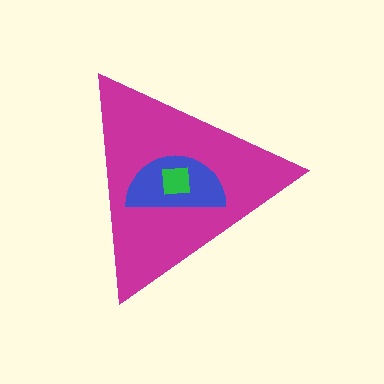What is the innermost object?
The green square.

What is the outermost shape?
The magenta triangle.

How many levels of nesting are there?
3.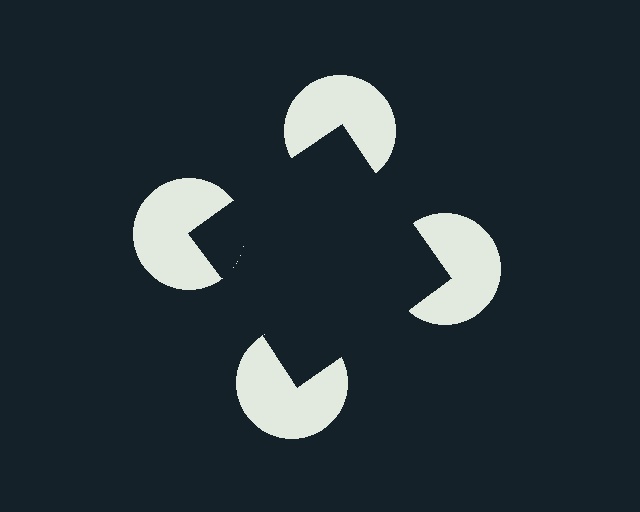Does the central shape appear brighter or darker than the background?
It typically appears slightly darker than the background, even though no actual brightness change is drawn.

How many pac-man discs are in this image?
There are 4 — one at each vertex of the illusory square.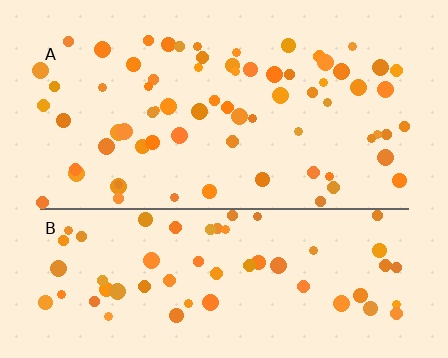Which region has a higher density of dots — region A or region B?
A (the top).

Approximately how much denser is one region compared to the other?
Approximately 1.1× — region A over region B.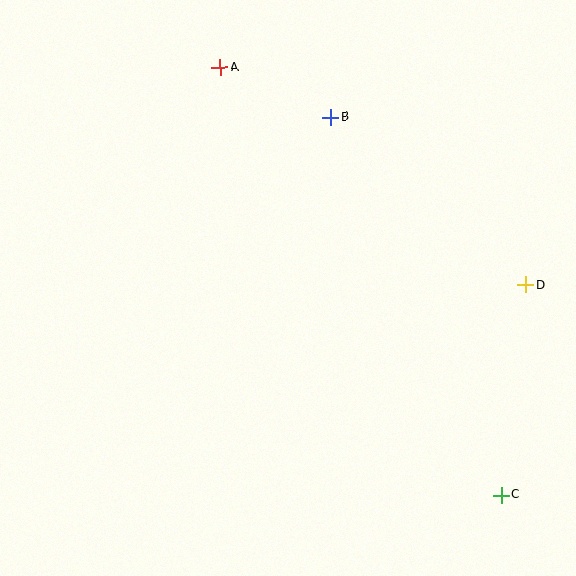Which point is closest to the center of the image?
Point B at (331, 117) is closest to the center.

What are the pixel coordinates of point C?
Point C is at (501, 495).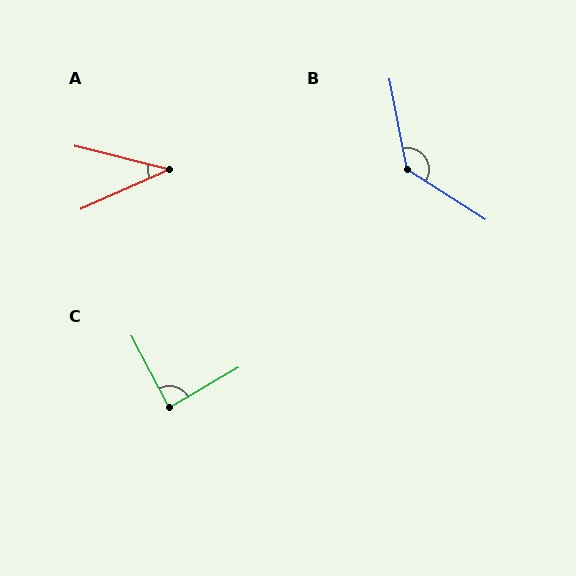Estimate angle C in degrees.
Approximately 88 degrees.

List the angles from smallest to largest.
A (38°), C (88°), B (133°).